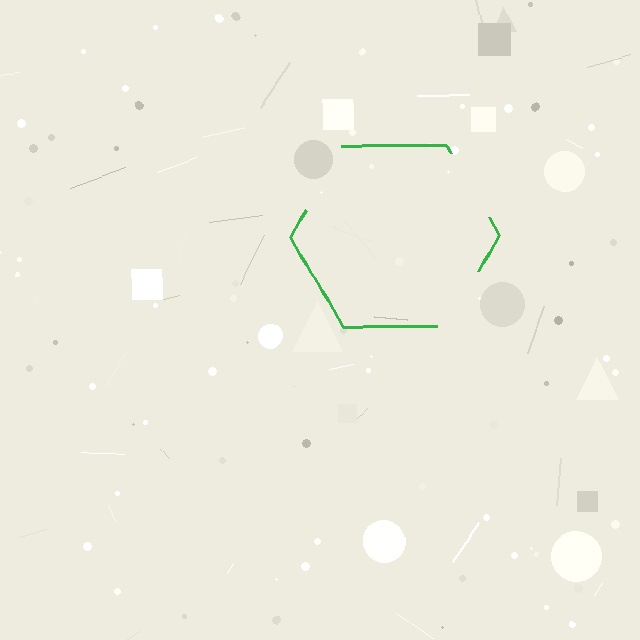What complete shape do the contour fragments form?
The contour fragments form a hexagon.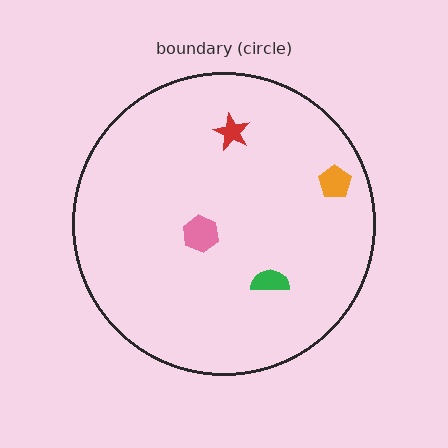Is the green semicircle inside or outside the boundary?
Inside.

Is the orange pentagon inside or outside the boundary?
Inside.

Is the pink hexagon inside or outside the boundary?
Inside.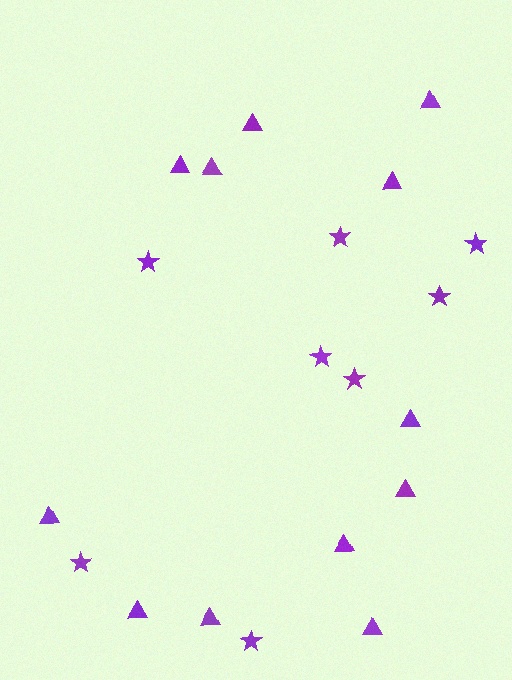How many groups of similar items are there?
There are 2 groups: one group of stars (8) and one group of triangles (12).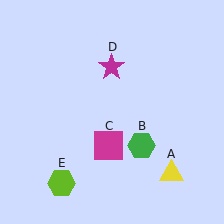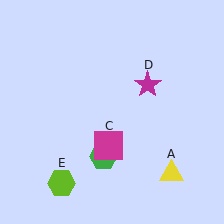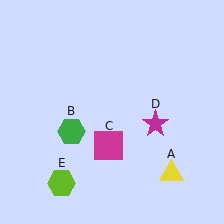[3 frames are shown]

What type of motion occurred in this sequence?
The green hexagon (object B), magenta star (object D) rotated clockwise around the center of the scene.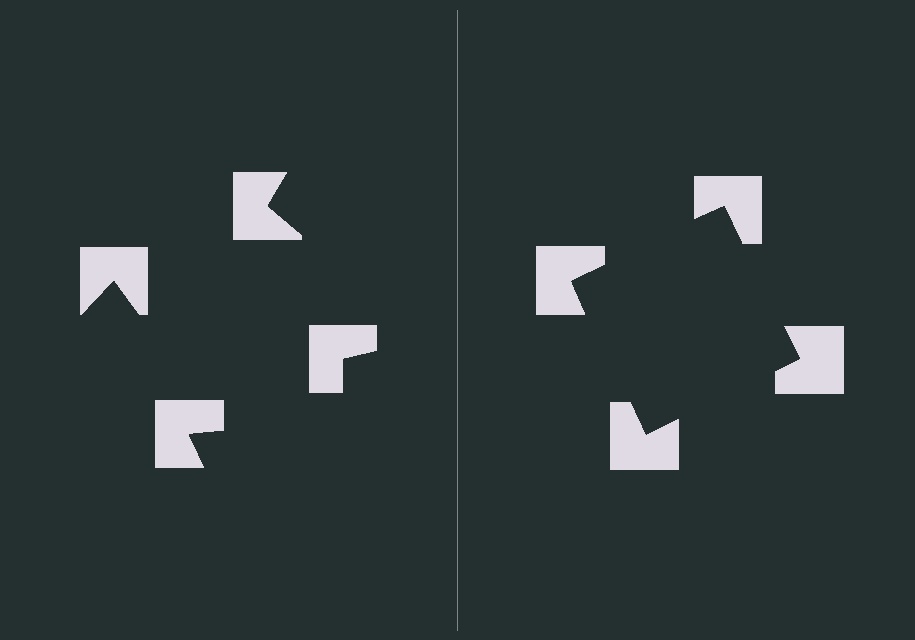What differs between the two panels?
The notched squares are positioned identically on both sides; only the wedge orientations differ. On the right they align to a square; on the left they are misaligned.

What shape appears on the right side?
An illusory square.